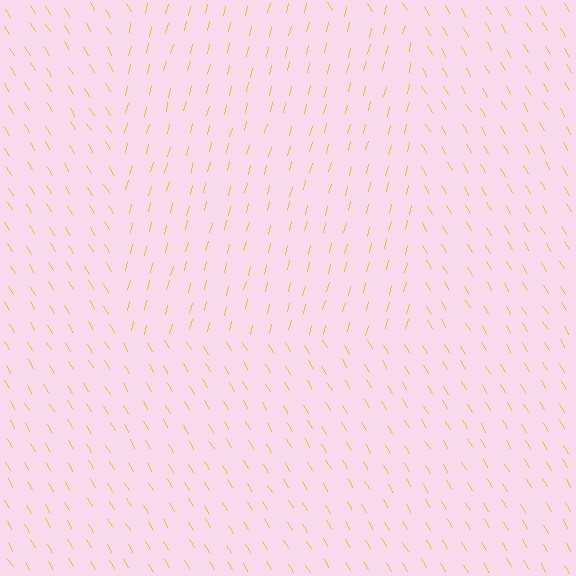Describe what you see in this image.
The image is filled with small yellow line segments. A rectangle region in the image has lines oriented differently from the surrounding lines, creating a visible texture boundary.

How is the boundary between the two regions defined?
The boundary is defined purely by a change in line orientation (approximately 45 degrees difference). All lines are the same color and thickness.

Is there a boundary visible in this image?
Yes, there is a texture boundary formed by a change in line orientation.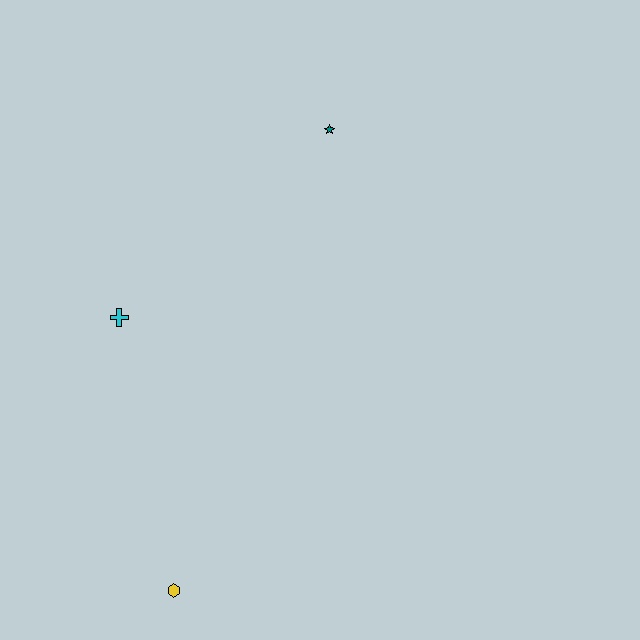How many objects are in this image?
There are 3 objects.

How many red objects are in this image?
There are no red objects.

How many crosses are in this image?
There is 1 cross.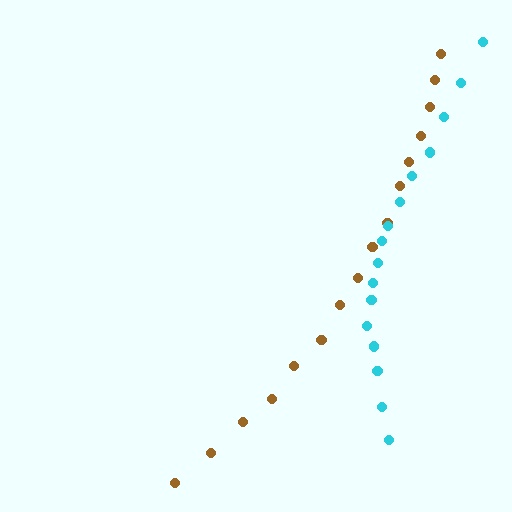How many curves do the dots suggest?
There are 2 distinct paths.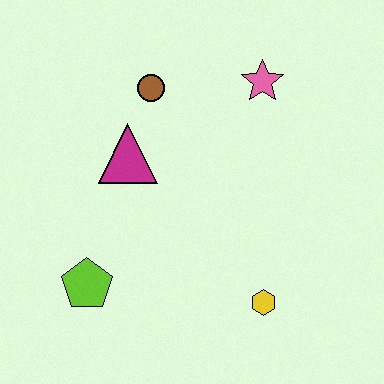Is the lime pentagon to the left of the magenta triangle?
Yes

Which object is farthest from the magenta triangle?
The yellow hexagon is farthest from the magenta triangle.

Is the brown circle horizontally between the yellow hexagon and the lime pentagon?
Yes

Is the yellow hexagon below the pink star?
Yes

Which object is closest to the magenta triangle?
The brown circle is closest to the magenta triangle.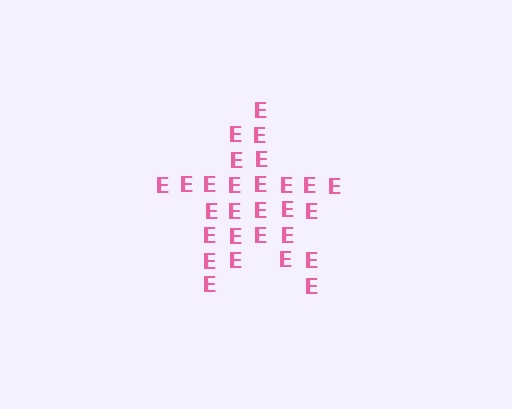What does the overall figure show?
The overall figure shows a star.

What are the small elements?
The small elements are letter E's.